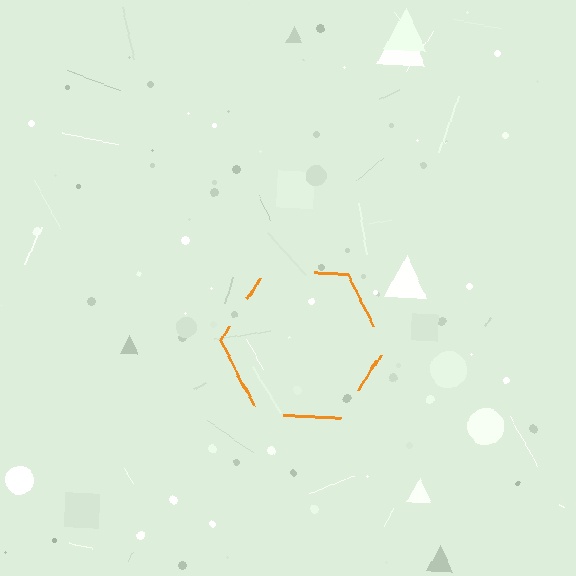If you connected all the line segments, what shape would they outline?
They would outline a hexagon.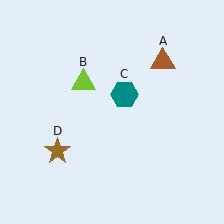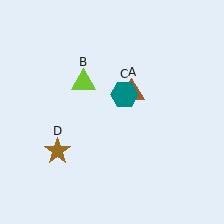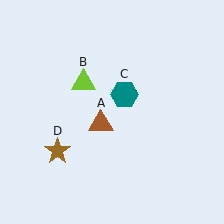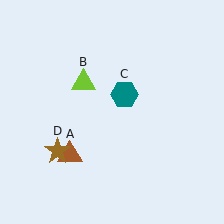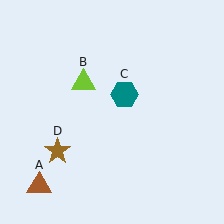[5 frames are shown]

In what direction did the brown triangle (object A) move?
The brown triangle (object A) moved down and to the left.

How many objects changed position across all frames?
1 object changed position: brown triangle (object A).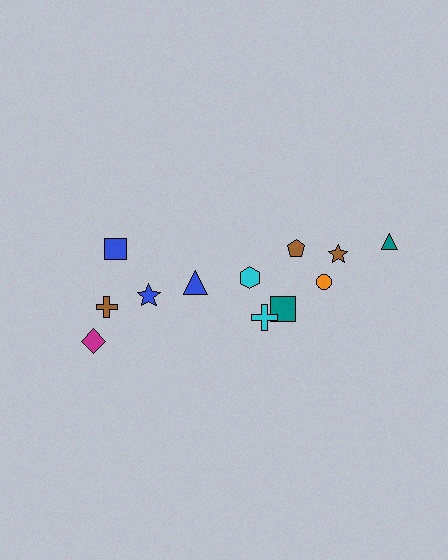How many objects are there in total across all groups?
There are 12 objects.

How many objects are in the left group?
There are 5 objects.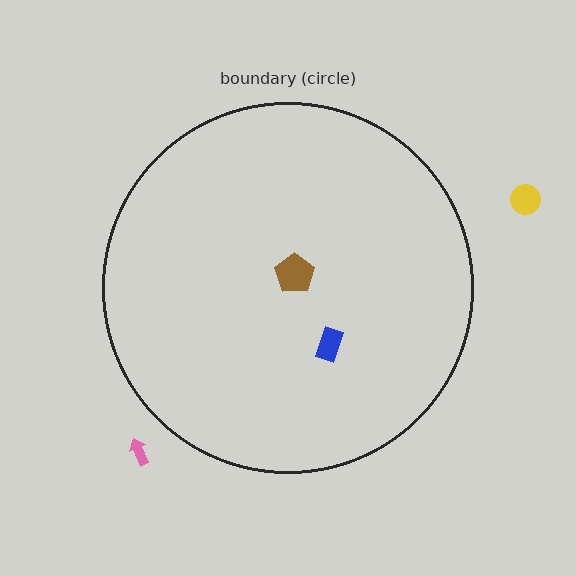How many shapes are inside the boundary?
2 inside, 2 outside.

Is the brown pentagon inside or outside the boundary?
Inside.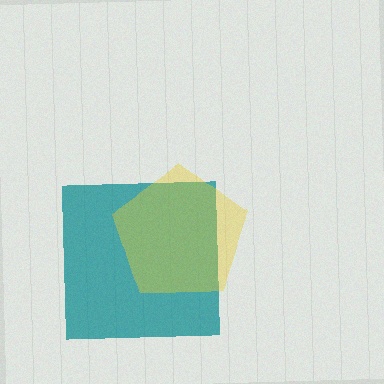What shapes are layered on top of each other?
The layered shapes are: a teal square, a yellow pentagon.